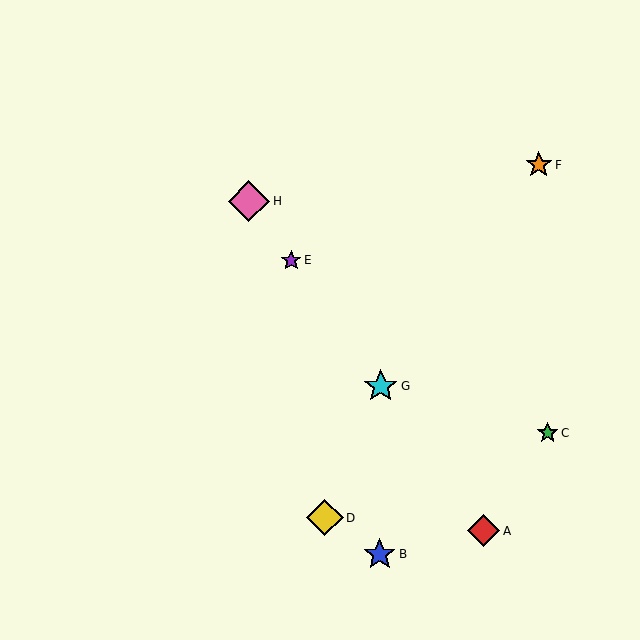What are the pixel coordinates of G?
Object G is at (381, 386).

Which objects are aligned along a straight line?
Objects A, E, G, H are aligned along a straight line.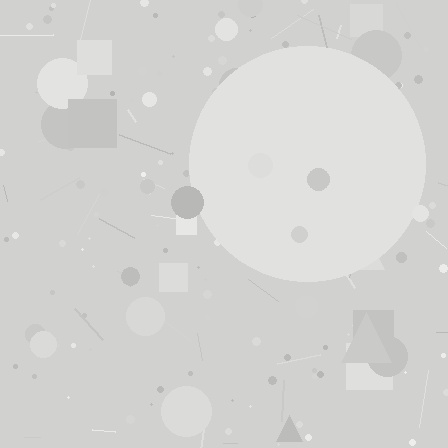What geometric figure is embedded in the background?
A circle is embedded in the background.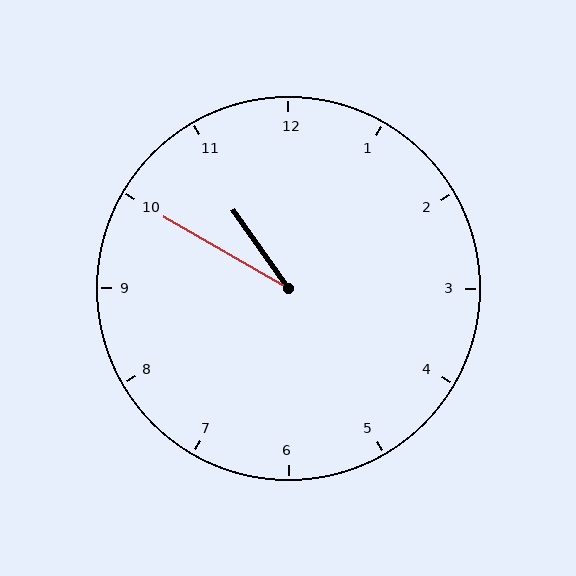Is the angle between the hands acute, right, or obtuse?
It is acute.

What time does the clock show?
10:50.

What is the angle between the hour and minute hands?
Approximately 25 degrees.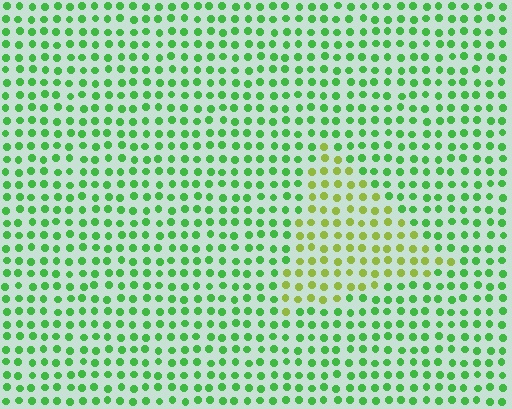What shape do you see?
I see a triangle.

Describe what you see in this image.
The image is filled with small green elements in a uniform arrangement. A triangle-shaped region is visible where the elements are tinted to a slightly different hue, forming a subtle color boundary.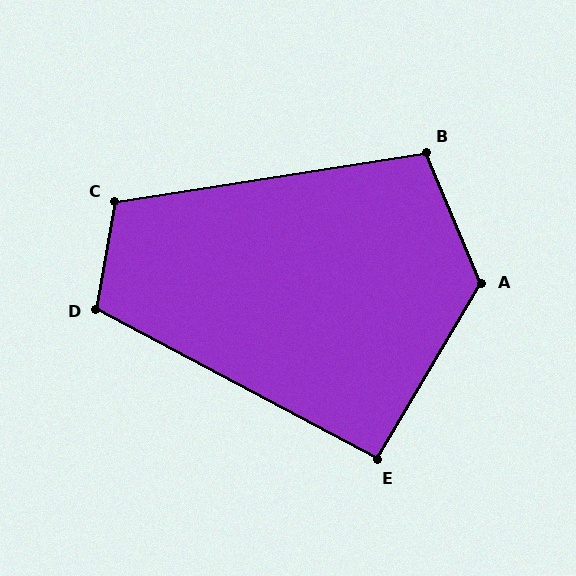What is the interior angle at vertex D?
Approximately 108 degrees (obtuse).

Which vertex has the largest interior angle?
A, at approximately 127 degrees.